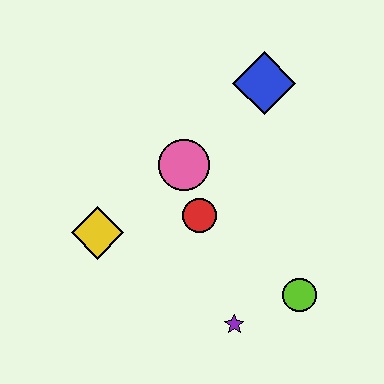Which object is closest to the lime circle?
The purple star is closest to the lime circle.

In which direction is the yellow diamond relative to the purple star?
The yellow diamond is to the left of the purple star.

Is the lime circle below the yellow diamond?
Yes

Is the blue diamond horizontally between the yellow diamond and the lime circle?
Yes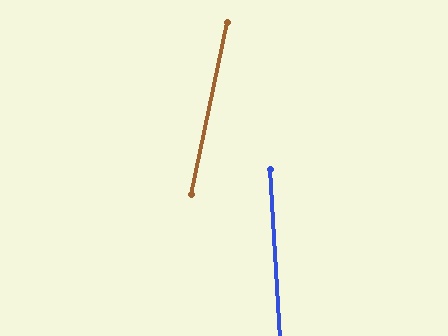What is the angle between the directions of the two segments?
Approximately 15 degrees.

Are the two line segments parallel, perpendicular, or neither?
Neither parallel nor perpendicular — they differ by about 15°.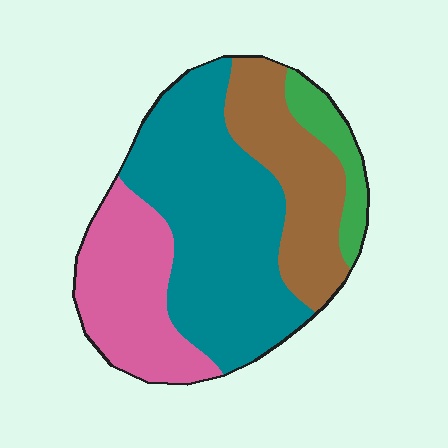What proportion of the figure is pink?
Pink covers around 25% of the figure.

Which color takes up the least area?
Green, at roughly 10%.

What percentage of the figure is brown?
Brown takes up about one fifth (1/5) of the figure.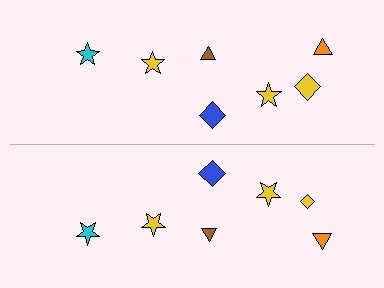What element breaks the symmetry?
The yellow diamond on the bottom side has a different size than its mirror counterpart.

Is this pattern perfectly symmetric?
No, the pattern is not perfectly symmetric. The yellow diamond on the bottom side has a different size than its mirror counterpart.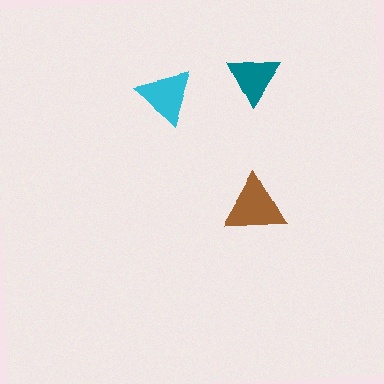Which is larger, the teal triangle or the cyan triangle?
The cyan one.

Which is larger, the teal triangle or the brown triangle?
The brown one.